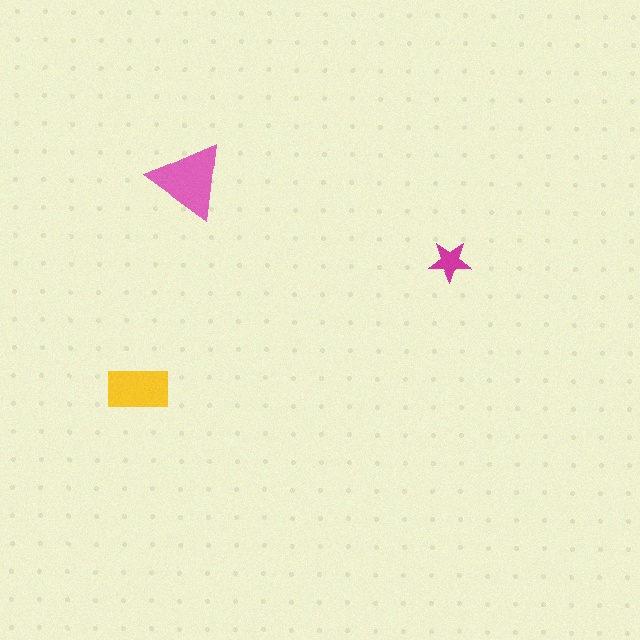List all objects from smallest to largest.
The magenta star, the yellow rectangle, the pink triangle.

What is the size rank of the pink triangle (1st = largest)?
1st.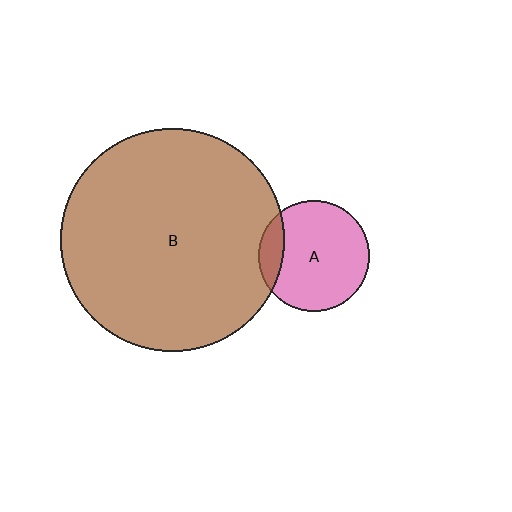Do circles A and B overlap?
Yes.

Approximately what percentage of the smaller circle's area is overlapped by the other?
Approximately 15%.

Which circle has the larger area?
Circle B (brown).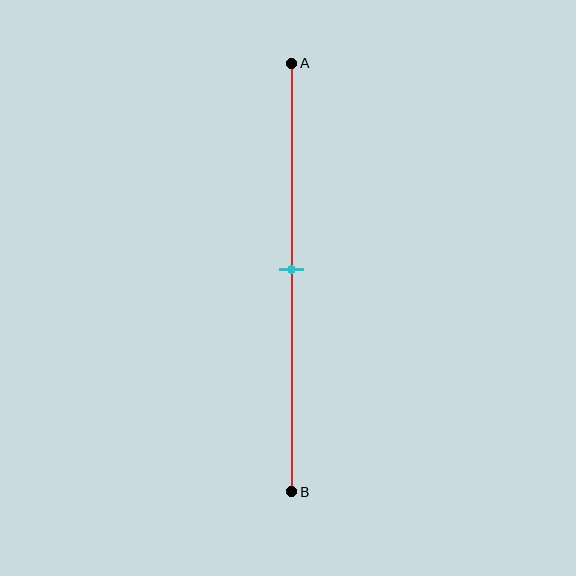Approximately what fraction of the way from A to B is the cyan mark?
The cyan mark is approximately 50% of the way from A to B.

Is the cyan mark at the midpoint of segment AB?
Yes, the mark is approximately at the midpoint.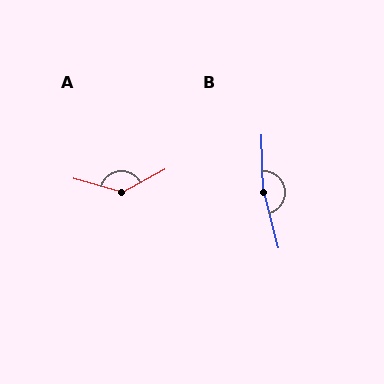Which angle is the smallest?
A, at approximately 136 degrees.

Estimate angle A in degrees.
Approximately 136 degrees.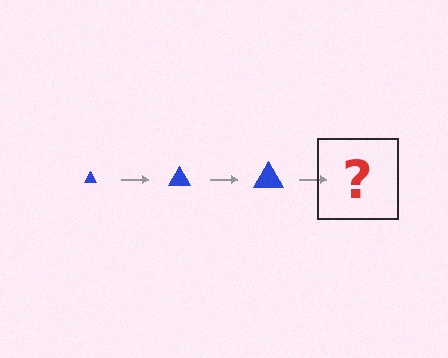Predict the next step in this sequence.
The next step is a blue triangle, larger than the previous one.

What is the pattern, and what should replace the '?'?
The pattern is that the triangle gets progressively larger each step. The '?' should be a blue triangle, larger than the previous one.